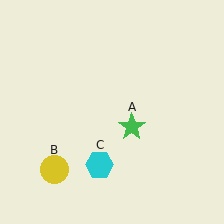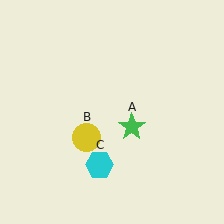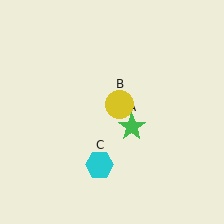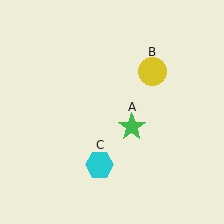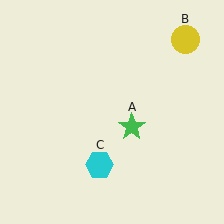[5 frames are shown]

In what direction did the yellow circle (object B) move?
The yellow circle (object B) moved up and to the right.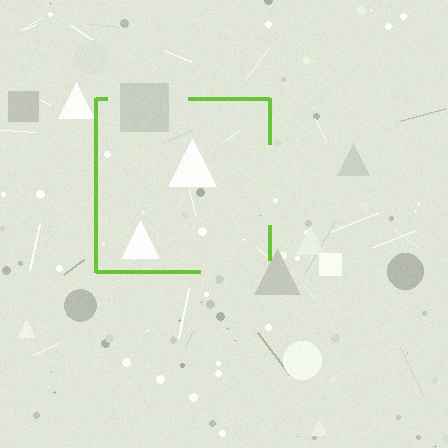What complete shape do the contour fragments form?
The contour fragments form a square.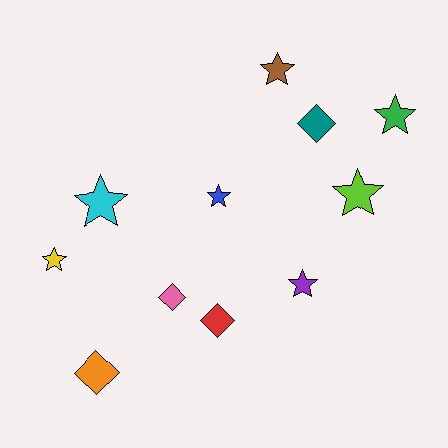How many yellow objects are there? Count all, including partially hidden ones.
There is 1 yellow object.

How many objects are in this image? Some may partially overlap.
There are 11 objects.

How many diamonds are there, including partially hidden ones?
There are 4 diamonds.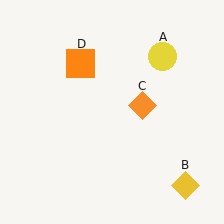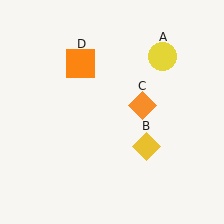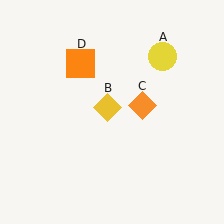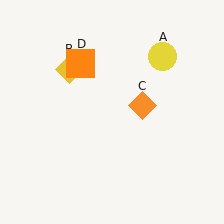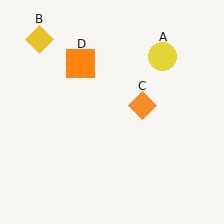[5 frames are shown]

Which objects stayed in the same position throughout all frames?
Yellow circle (object A) and orange diamond (object C) and orange square (object D) remained stationary.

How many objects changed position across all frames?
1 object changed position: yellow diamond (object B).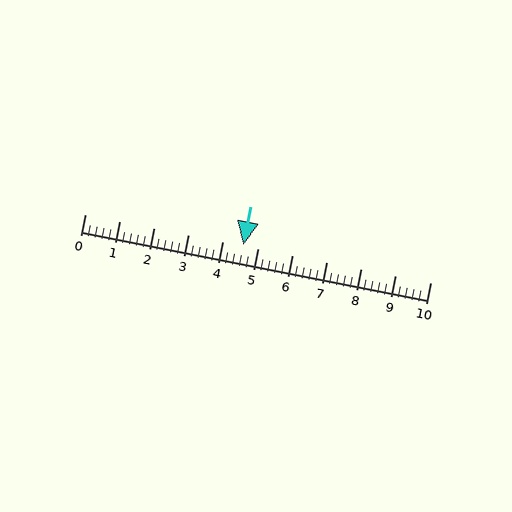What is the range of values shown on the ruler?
The ruler shows values from 0 to 10.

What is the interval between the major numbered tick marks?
The major tick marks are spaced 1 units apart.